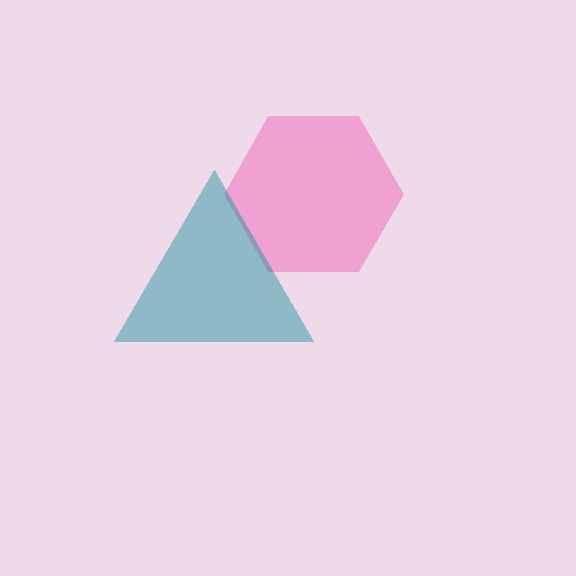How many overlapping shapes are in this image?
There are 2 overlapping shapes in the image.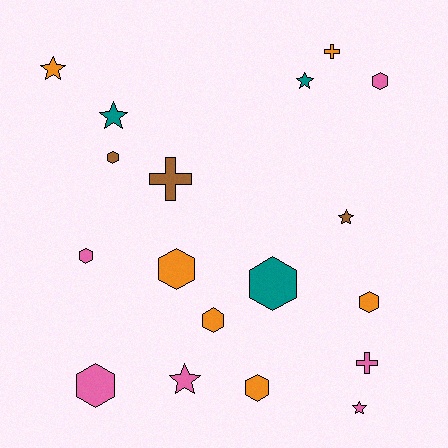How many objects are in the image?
There are 18 objects.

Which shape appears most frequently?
Hexagon, with 9 objects.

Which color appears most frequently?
Orange, with 6 objects.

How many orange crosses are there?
There is 1 orange cross.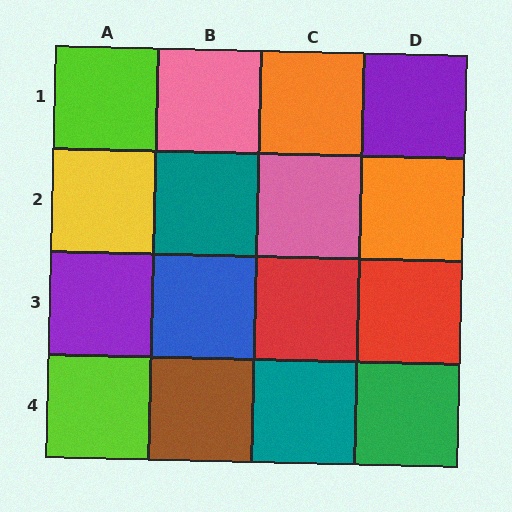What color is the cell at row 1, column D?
Purple.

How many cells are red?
2 cells are red.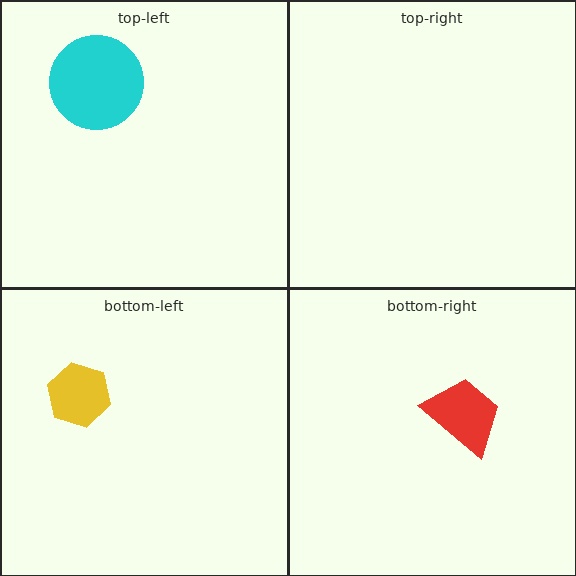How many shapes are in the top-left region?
1.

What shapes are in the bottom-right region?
The red trapezoid.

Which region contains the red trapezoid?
The bottom-right region.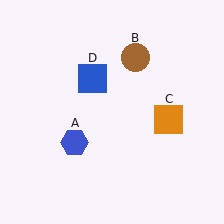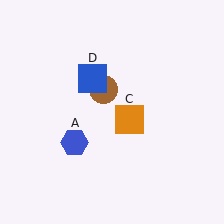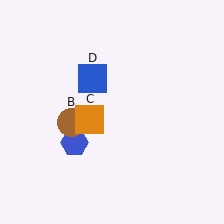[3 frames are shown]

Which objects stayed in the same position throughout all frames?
Blue hexagon (object A) and blue square (object D) remained stationary.